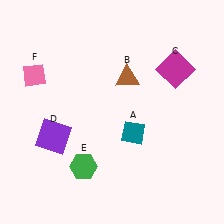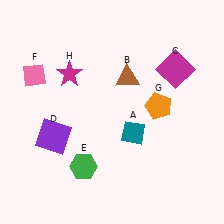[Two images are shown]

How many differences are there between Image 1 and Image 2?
There are 2 differences between the two images.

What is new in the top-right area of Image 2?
An orange pentagon (G) was added in the top-right area of Image 2.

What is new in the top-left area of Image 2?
A magenta star (H) was added in the top-left area of Image 2.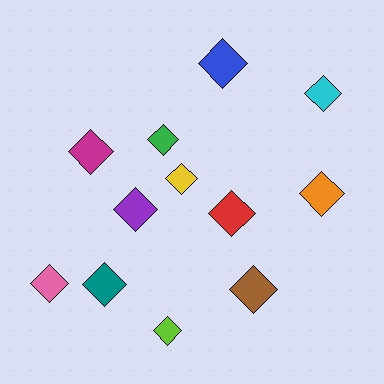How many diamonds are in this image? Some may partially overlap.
There are 12 diamonds.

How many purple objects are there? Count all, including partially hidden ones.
There is 1 purple object.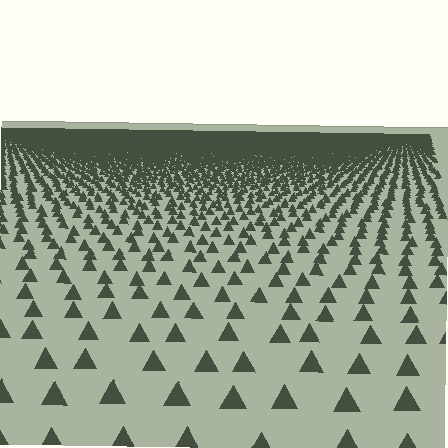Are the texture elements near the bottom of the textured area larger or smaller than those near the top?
Larger. Near the bottom, elements are closer to the viewer and appear at a bigger on-screen size.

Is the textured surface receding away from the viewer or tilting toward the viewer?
The surface is receding away from the viewer. Texture elements get smaller and denser toward the top.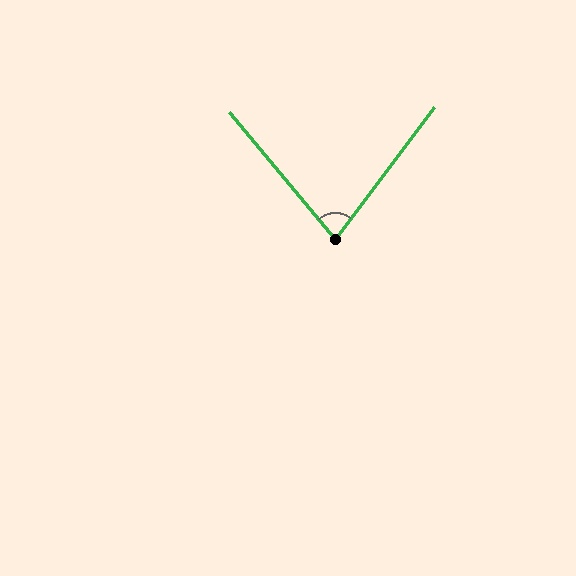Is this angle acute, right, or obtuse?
It is acute.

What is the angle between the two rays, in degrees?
Approximately 77 degrees.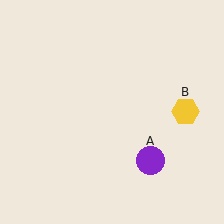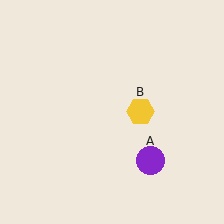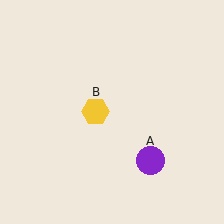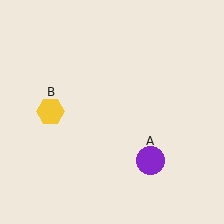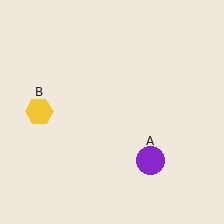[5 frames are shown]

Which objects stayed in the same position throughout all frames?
Purple circle (object A) remained stationary.